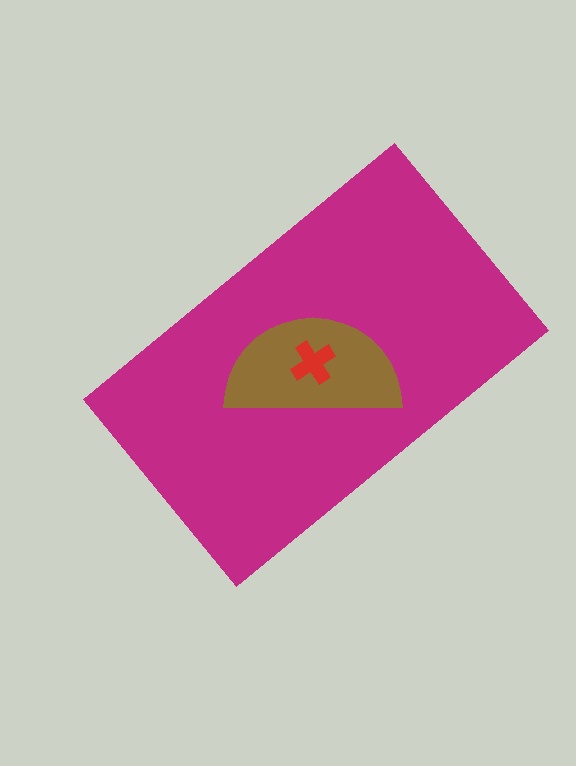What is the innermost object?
The red cross.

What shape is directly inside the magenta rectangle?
The brown semicircle.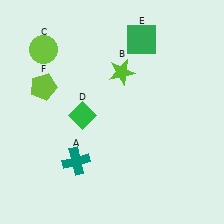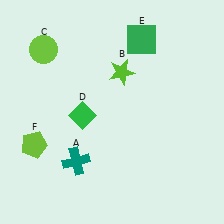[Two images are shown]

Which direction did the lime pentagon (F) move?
The lime pentagon (F) moved down.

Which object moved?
The lime pentagon (F) moved down.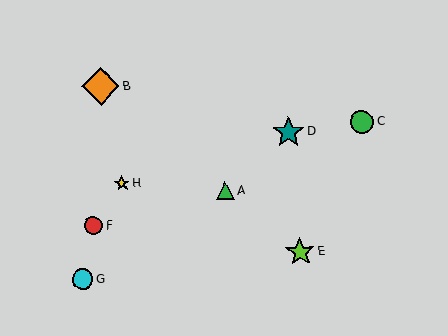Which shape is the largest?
The orange diamond (labeled B) is the largest.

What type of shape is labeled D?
Shape D is a teal star.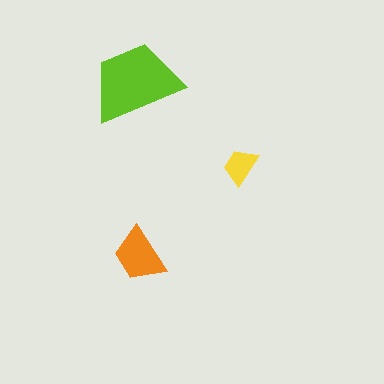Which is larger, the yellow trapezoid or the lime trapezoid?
The lime one.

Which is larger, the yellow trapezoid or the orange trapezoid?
The orange one.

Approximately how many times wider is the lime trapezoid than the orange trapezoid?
About 1.5 times wider.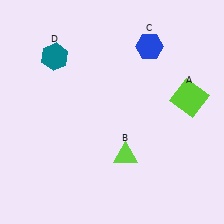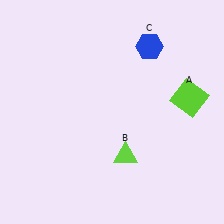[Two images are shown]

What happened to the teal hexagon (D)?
The teal hexagon (D) was removed in Image 2. It was in the top-left area of Image 1.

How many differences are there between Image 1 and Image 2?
There is 1 difference between the two images.